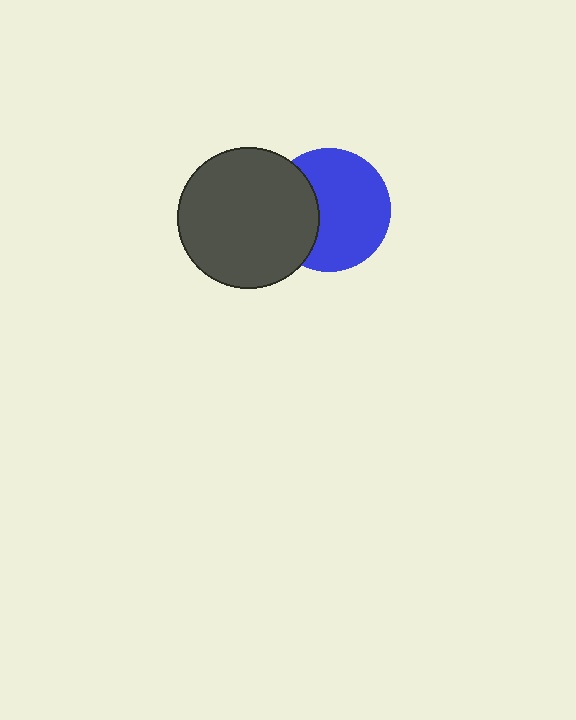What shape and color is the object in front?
The object in front is a dark gray circle.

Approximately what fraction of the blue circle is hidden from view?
Roughly 32% of the blue circle is hidden behind the dark gray circle.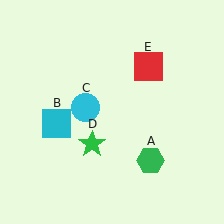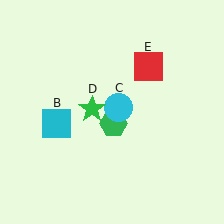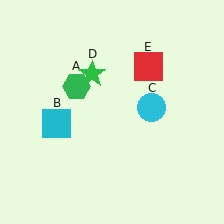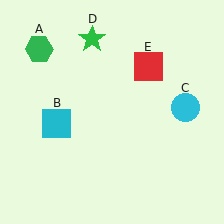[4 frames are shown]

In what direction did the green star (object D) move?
The green star (object D) moved up.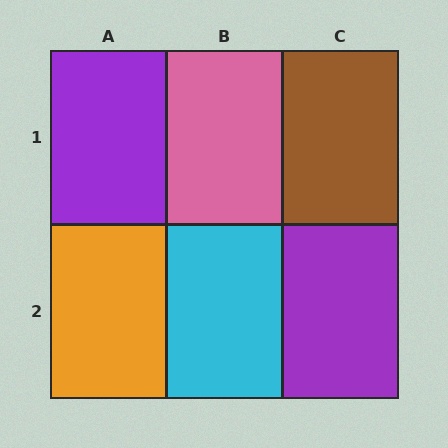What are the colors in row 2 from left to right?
Orange, cyan, purple.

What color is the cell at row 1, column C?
Brown.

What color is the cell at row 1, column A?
Purple.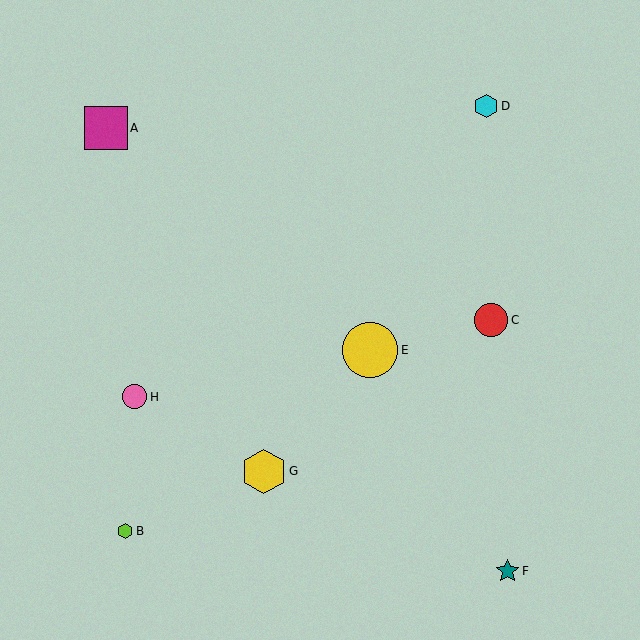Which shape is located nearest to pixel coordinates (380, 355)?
The yellow circle (labeled E) at (370, 350) is nearest to that location.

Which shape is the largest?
The yellow circle (labeled E) is the largest.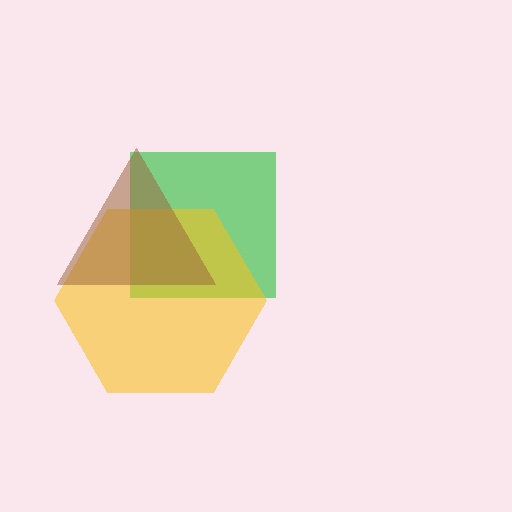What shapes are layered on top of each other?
The layered shapes are: a green square, a yellow hexagon, a brown triangle.